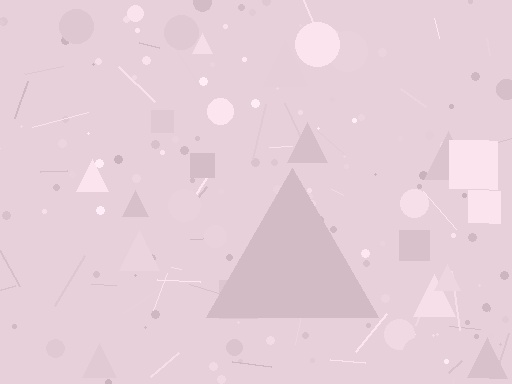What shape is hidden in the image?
A triangle is hidden in the image.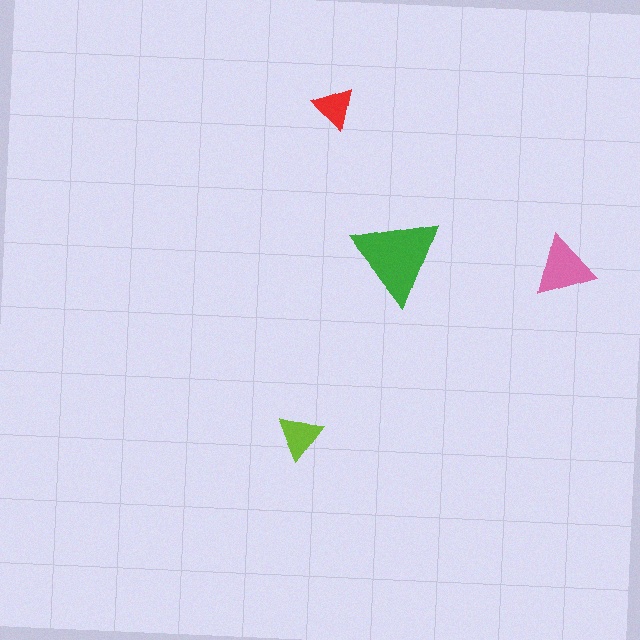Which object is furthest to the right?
The pink triangle is rightmost.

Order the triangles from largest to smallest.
the green one, the pink one, the lime one, the red one.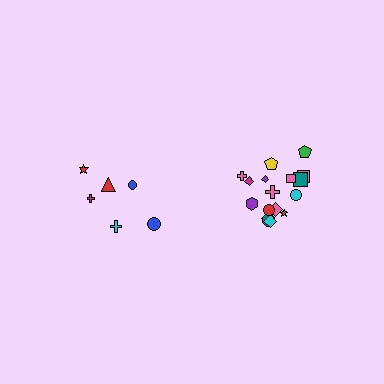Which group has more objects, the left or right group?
The right group.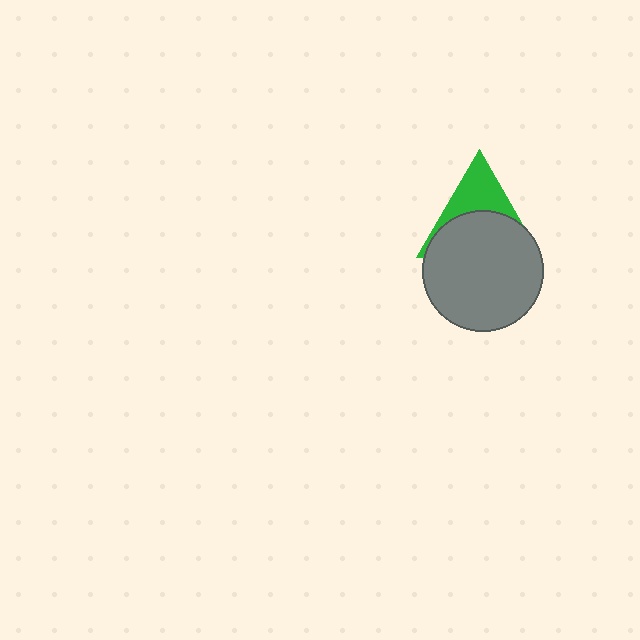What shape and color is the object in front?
The object in front is a gray circle.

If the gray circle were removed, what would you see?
You would see the complete green triangle.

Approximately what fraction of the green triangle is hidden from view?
Roughly 60% of the green triangle is hidden behind the gray circle.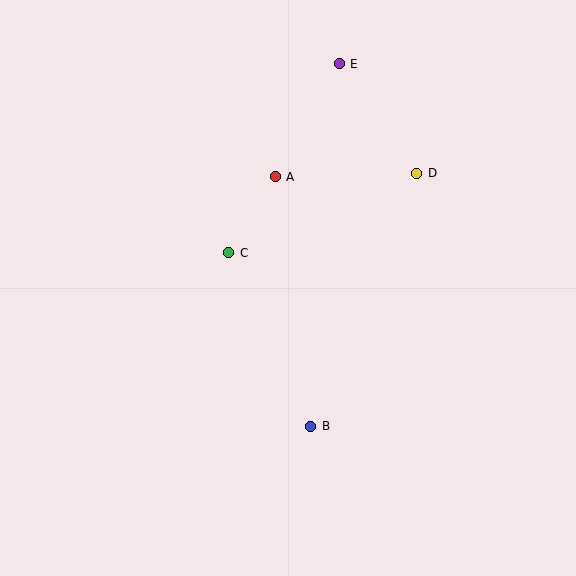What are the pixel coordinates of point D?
Point D is at (417, 173).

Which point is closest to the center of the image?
Point C at (229, 253) is closest to the center.